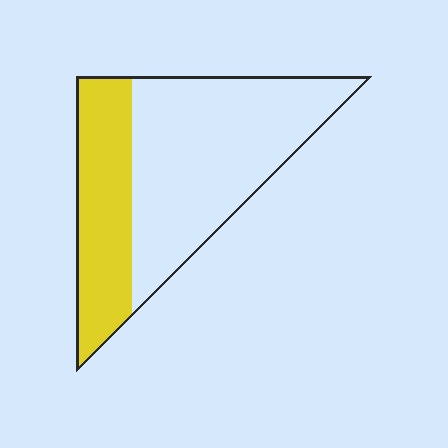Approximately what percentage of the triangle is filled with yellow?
Approximately 35%.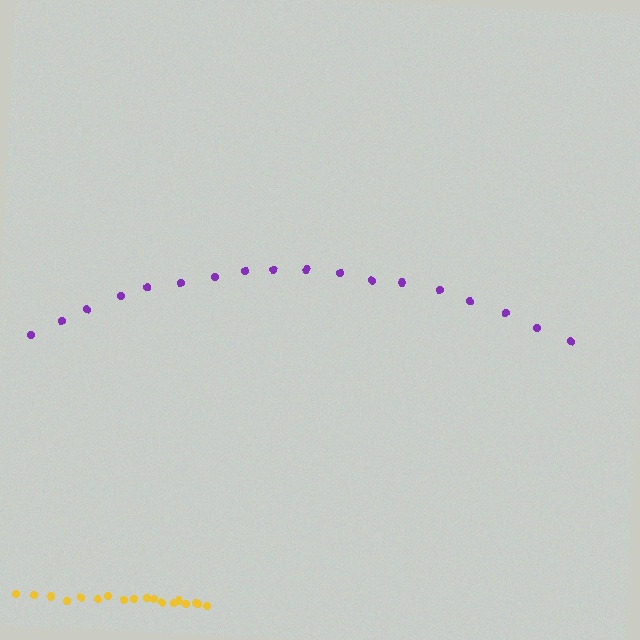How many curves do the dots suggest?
There are 2 distinct paths.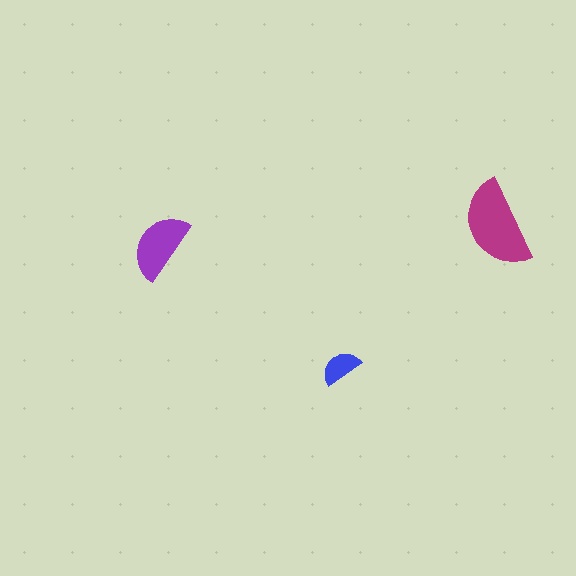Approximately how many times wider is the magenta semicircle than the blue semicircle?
About 2 times wider.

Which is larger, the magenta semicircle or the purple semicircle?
The magenta one.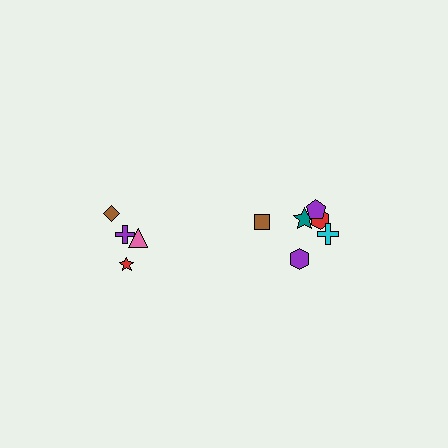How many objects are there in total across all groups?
There are 10 objects.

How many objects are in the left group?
There are 4 objects.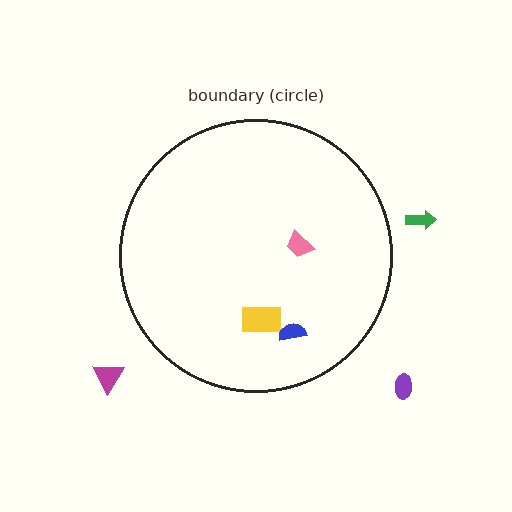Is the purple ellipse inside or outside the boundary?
Outside.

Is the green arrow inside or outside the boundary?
Outside.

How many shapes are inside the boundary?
3 inside, 3 outside.